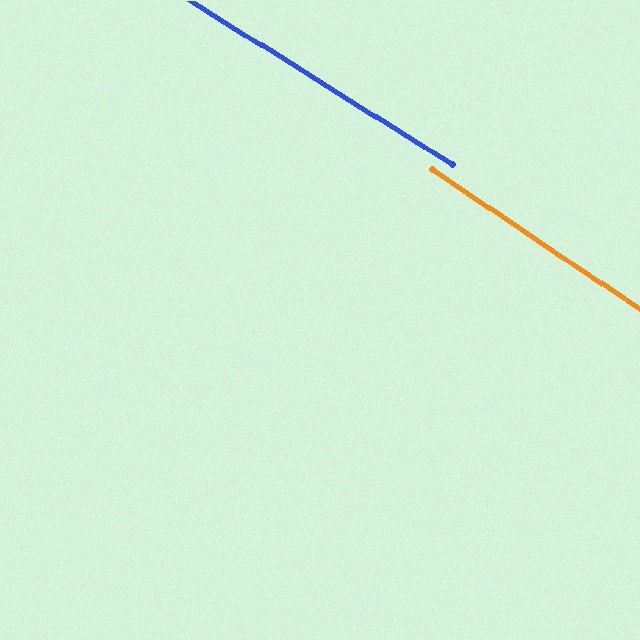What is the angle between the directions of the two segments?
Approximately 1 degree.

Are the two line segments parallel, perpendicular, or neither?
Parallel — their directions differ by only 1.5°.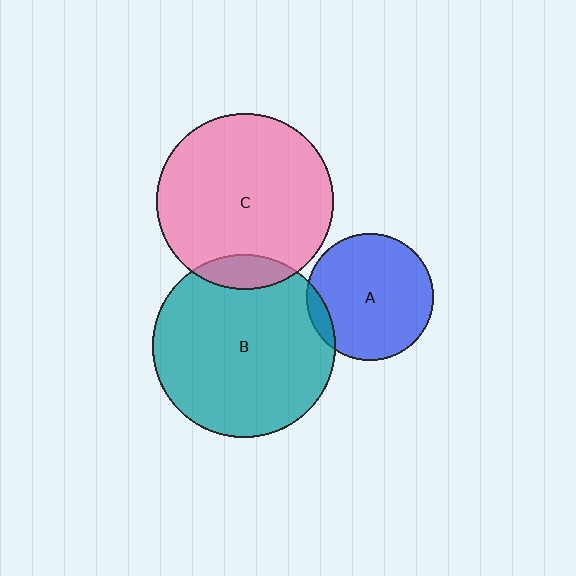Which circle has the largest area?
Circle B (teal).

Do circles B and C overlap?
Yes.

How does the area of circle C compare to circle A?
Approximately 1.9 times.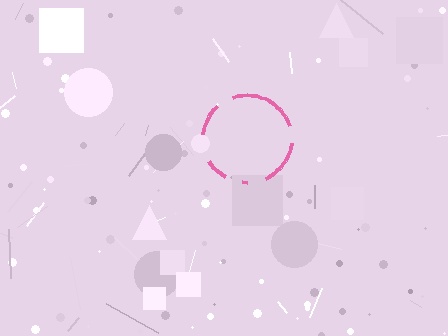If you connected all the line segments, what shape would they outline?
They would outline a circle.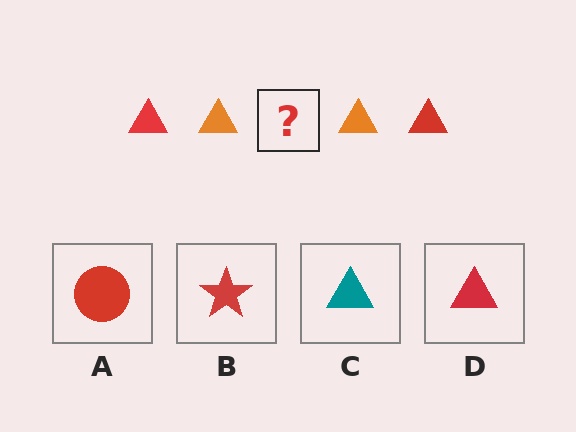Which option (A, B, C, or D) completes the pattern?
D.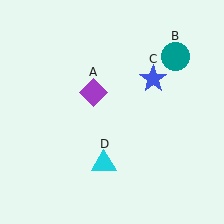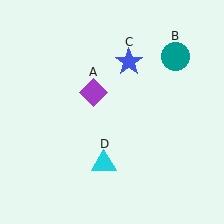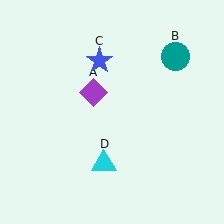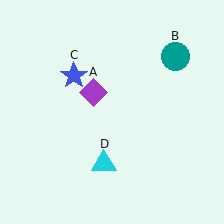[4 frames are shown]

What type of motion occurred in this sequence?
The blue star (object C) rotated counterclockwise around the center of the scene.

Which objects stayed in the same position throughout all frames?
Purple diamond (object A) and teal circle (object B) and cyan triangle (object D) remained stationary.